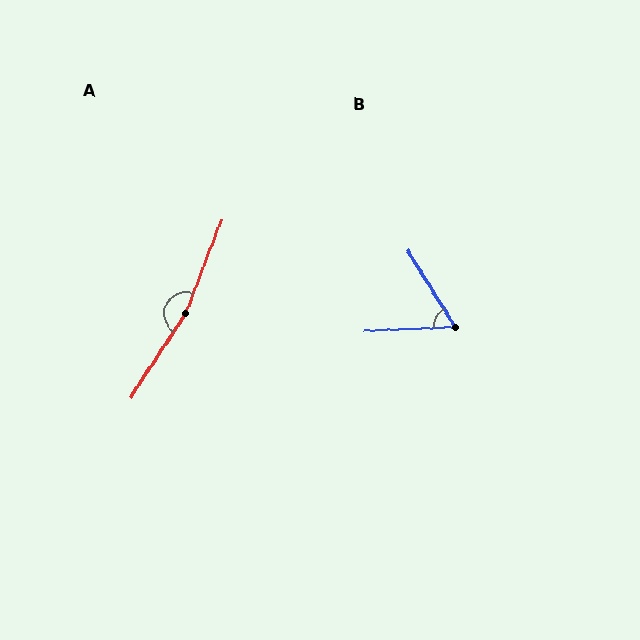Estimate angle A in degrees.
Approximately 168 degrees.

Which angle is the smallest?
B, at approximately 60 degrees.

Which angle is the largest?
A, at approximately 168 degrees.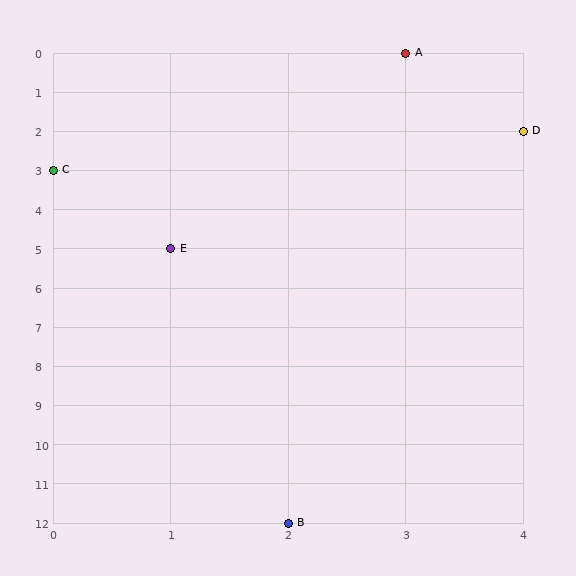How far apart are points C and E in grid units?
Points C and E are 1 column and 2 rows apart (about 2.2 grid units diagonally).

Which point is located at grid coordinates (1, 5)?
Point E is at (1, 5).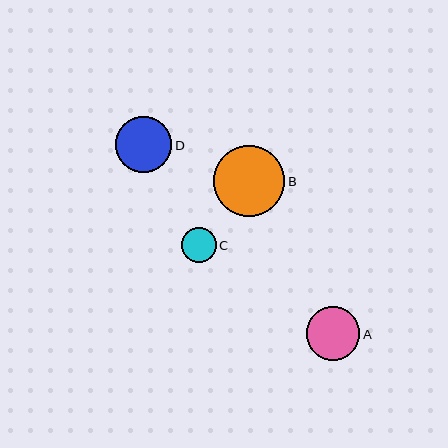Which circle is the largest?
Circle B is the largest with a size of approximately 71 pixels.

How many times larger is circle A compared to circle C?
Circle A is approximately 1.5 times the size of circle C.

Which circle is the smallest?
Circle C is the smallest with a size of approximately 35 pixels.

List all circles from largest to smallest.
From largest to smallest: B, D, A, C.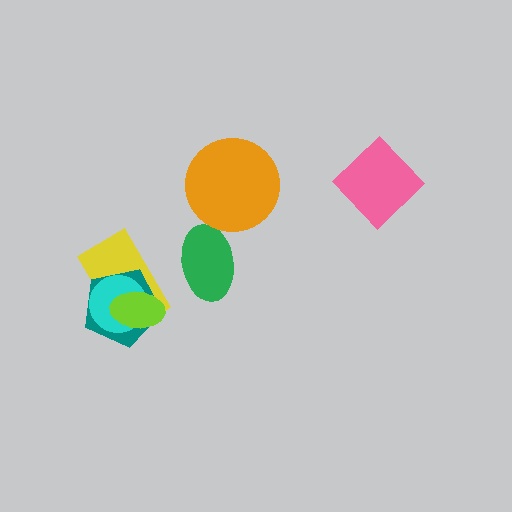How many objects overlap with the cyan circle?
3 objects overlap with the cyan circle.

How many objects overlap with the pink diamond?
0 objects overlap with the pink diamond.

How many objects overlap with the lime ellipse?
3 objects overlap with the lime ellipse.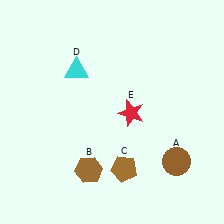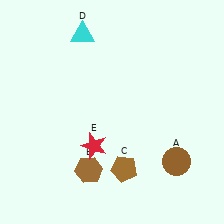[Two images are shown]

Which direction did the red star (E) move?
The red star (E) moved left.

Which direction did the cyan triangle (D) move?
The cyan triangle (D) moved up.